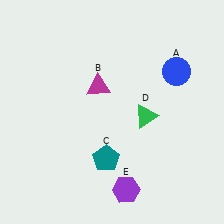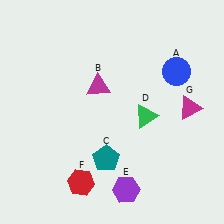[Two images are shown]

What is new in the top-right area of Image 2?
A magenta triangle (G) was added in the top-right area of Image 2.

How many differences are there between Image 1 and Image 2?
There are 2 differences between the two images.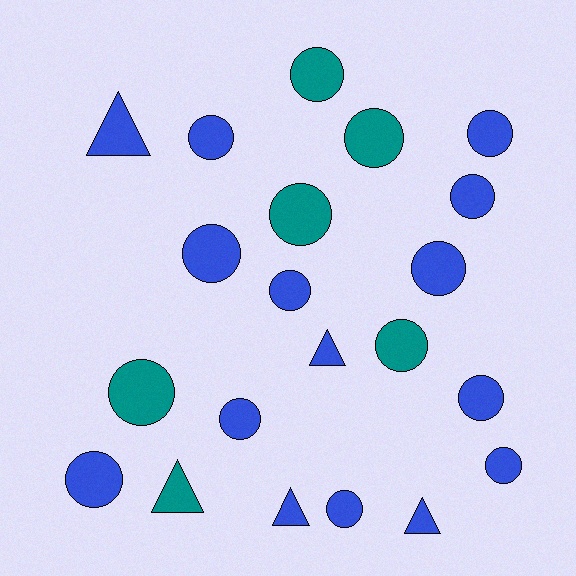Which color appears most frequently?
Blue, with 15 objects.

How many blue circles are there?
There are 11 blue circles.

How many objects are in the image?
There are 21 objects.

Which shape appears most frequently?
Circle, with 16 objects.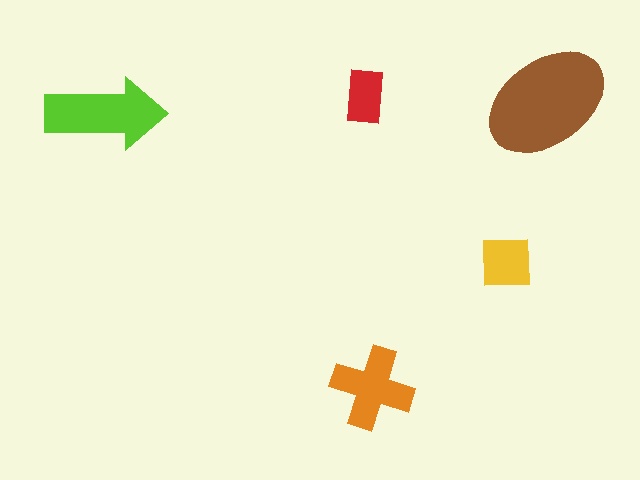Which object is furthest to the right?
The brown ellipse is rightmost.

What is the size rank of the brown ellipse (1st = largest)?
1st.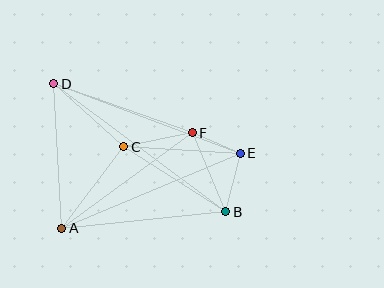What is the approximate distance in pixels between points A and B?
The distance between A and B is approximately 165 pixels.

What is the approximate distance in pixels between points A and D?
The distance between A and D is approximately 145 pixels.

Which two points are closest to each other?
Points E and F are closest to each other.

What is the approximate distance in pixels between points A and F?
The distance between A and F is approximately 162 pixels.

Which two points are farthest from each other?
Points B and D are farthest from each other.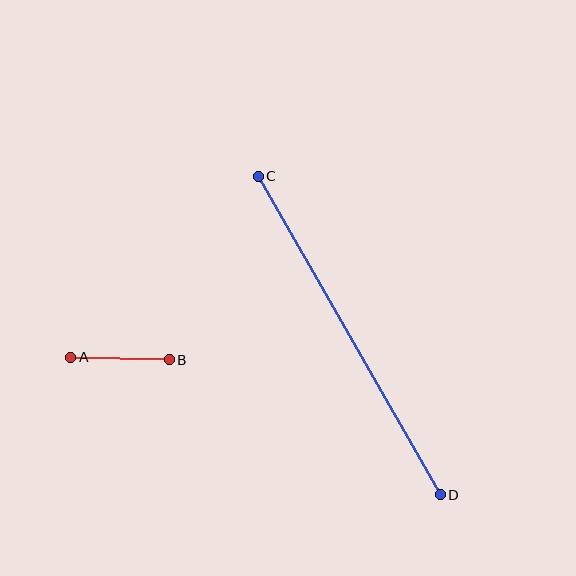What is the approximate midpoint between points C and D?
The midpoint is at approximately (349, 336) pixels.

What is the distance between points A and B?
The distance is approximately 99 pixels.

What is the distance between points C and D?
The distance is approximately 367 pixels.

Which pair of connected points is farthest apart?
Points C and D are farthest apart.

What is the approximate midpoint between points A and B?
The midpoint is at approximately (120, 358) pixels.